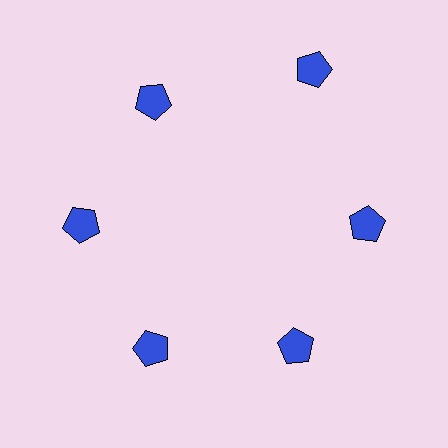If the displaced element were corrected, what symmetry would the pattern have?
It would have 6-fold rotational symmetry — the pattern would map onto itself every 60 degrees.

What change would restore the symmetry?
The symmetry would be restored by moving it inward, back onto the ring so that all 6 pentagons sit at equal angles and equal distance from the center.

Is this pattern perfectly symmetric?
No. The 6 blue pentagons are arranged in a ring, but one element near the 1 o'clock position is pushed outward from the center, breaking the 6-fold rotational symmetry.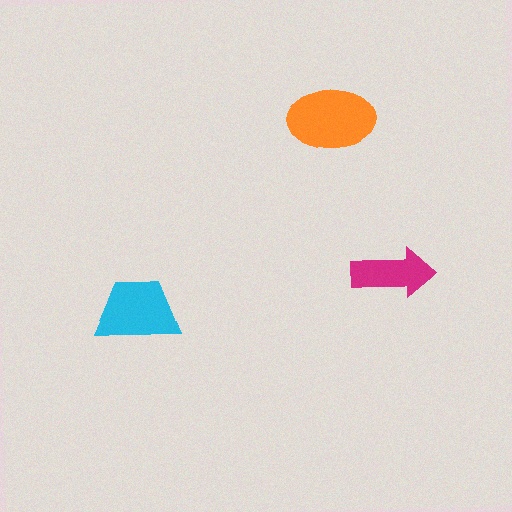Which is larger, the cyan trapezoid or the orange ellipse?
The orange ellipse.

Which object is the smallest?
The magenta arrow.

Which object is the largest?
The orange ellipse.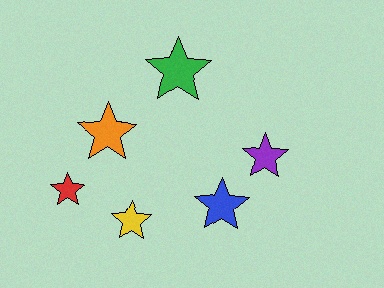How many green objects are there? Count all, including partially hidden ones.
There is 1 green object.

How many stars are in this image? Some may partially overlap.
There are 6 stars.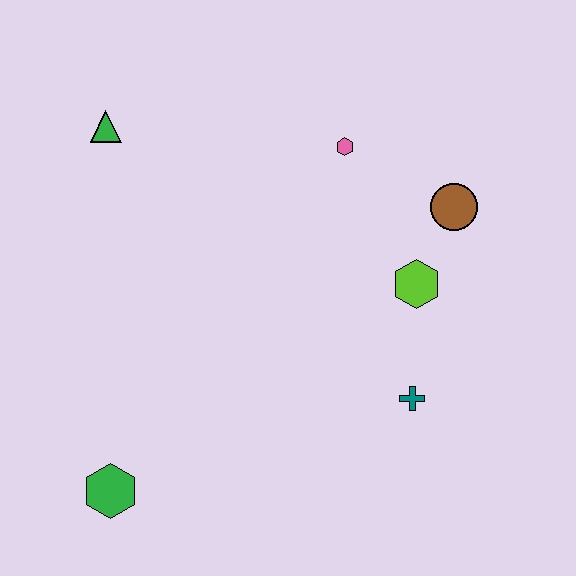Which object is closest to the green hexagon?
The teal cross is closest to the green hexagon.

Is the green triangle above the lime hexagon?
Yes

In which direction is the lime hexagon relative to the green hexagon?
The lime hexagon is to the right of the green hexagon.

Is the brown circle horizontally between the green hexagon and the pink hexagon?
No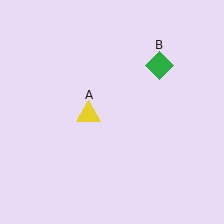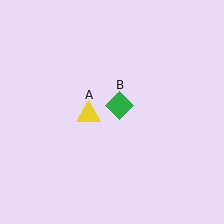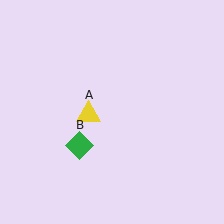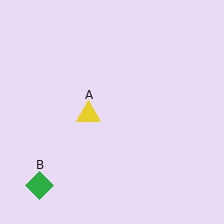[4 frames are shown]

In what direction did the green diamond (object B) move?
The green diamond (object B) moved down and to the left.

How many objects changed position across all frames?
1 object changed position: green diamond (object B).